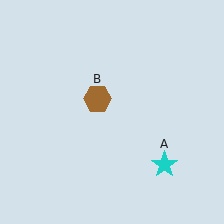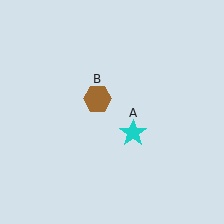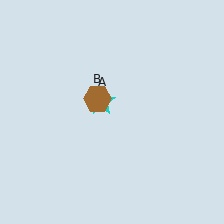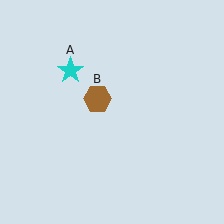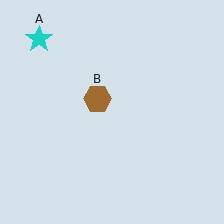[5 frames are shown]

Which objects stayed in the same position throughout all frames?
Brown hexagon (object B) remained stationary.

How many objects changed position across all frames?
1 object changed position: cyan star (object A).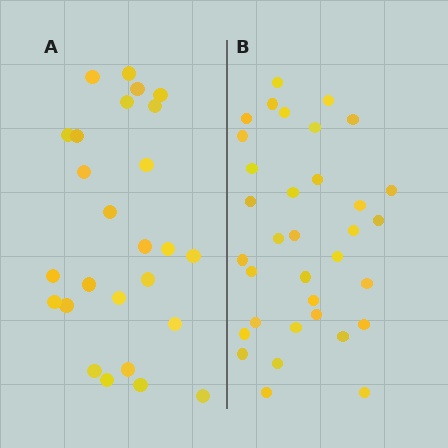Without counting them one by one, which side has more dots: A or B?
Region B (the right region) has more dots.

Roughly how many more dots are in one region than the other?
Region B has roughly 8 or so more dots than region A.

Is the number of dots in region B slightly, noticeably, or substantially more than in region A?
Region B has noticeably more, but not dramatically so. The ratio is roughly 1.3 to 1.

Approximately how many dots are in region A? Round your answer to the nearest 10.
About 30 dots. (The exact count is 26, which rounds to 30.)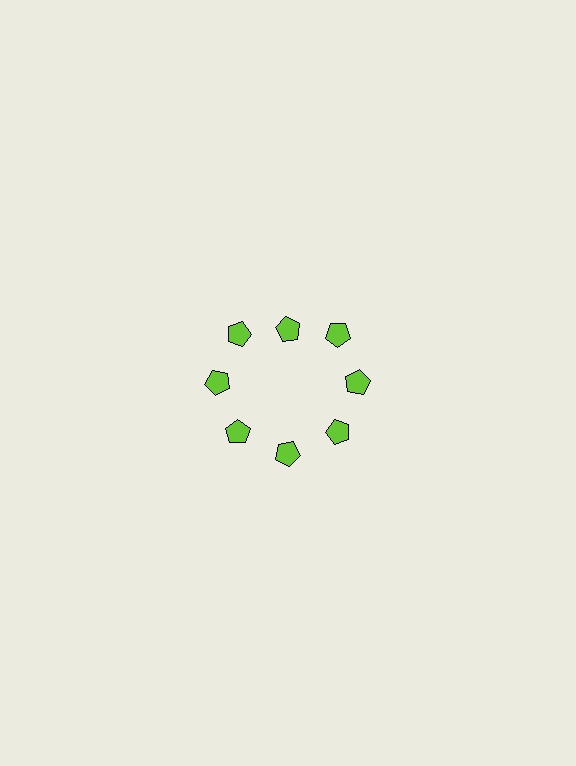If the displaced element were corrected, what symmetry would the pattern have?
It would have 8-fold rotational symmetry — the pattern would map onto itself every 45 degrees.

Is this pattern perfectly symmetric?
No. The 8 lime pentagons are arranged in a ring, but one element near the 12 o'clock position is pulled inward toward the center, breaking the 8-fold rotational symmetry.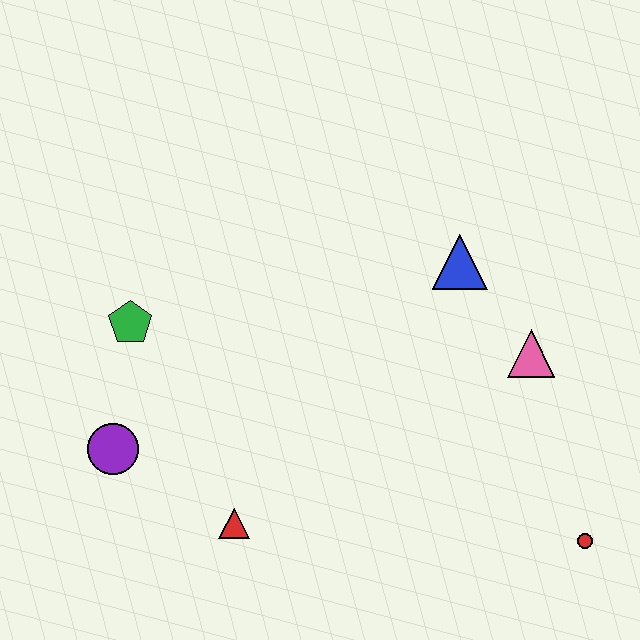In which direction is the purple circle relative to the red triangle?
The purple circle is to the left of the red triangle.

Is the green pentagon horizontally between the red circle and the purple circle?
Yes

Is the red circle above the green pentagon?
No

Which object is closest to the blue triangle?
The pink triangle is closest to the blue triangle.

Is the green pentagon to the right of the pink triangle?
No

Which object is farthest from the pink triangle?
The purple circle is farthest from the pink triangle.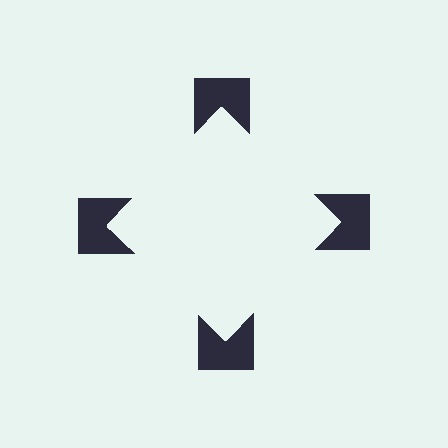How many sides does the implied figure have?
4 sides.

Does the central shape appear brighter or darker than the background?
It typically appears slightly brighter than the background, even though no actual brightness change is drawn.